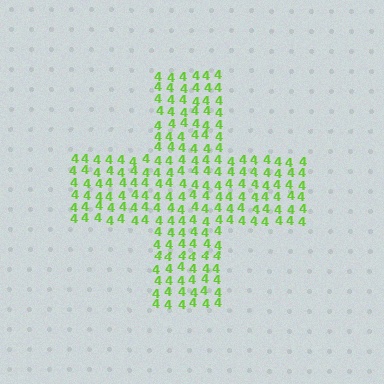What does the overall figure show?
The overall figure shows a cross.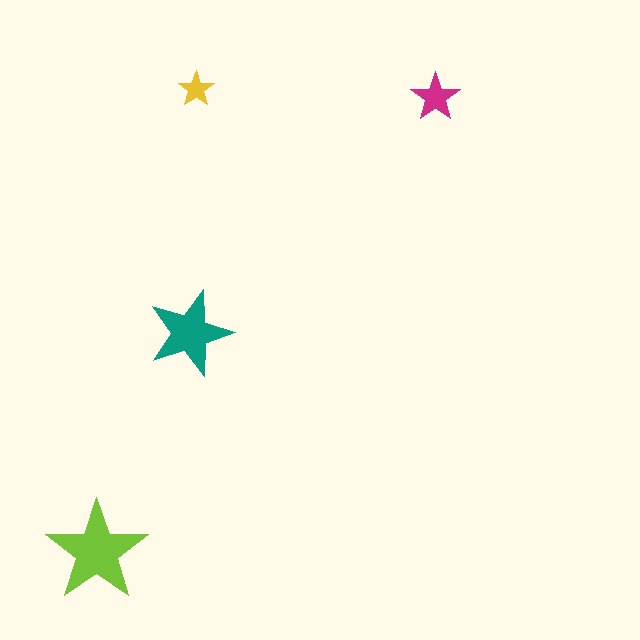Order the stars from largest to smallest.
the lime one, the teal one, the magenta one, the yellow one.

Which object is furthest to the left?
The lime star is leftmost.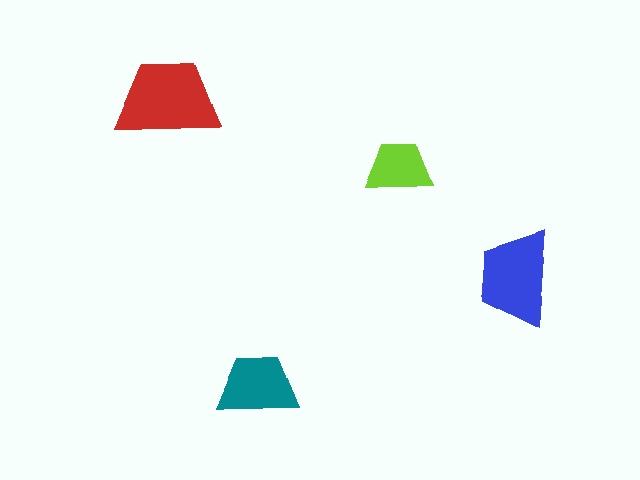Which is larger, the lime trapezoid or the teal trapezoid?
The teal one.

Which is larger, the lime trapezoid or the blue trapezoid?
The blue one.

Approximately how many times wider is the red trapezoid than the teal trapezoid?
About 1.5 times wider.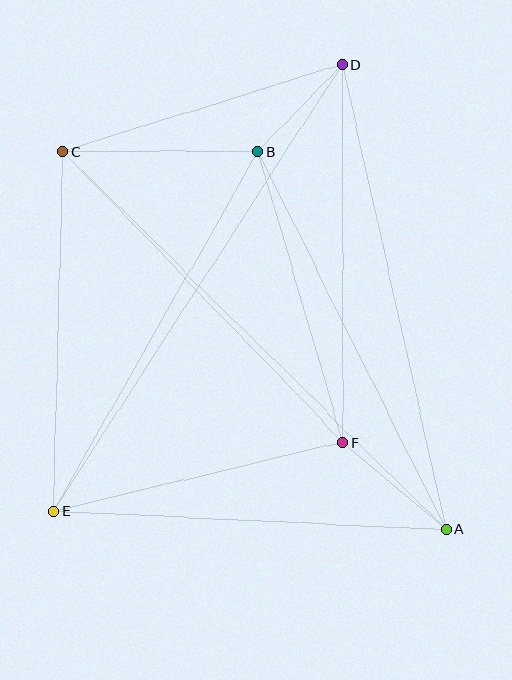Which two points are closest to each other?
Points B and D are closest to each other.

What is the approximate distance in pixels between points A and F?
The distance between A and F is approximately 135 pixels.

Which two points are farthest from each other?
Points A and C are farthest from each other.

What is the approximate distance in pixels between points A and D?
The distance between A and D is approximately 477 pixels.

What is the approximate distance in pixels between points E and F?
The distance between E and F is approximately 297 pixels.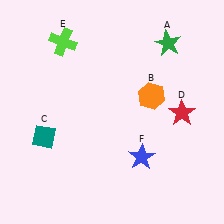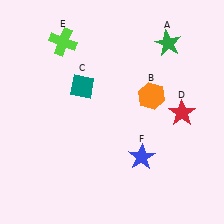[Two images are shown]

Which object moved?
The teal diamond (C) moved up.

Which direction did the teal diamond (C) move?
The teal diamond (C) moved up.